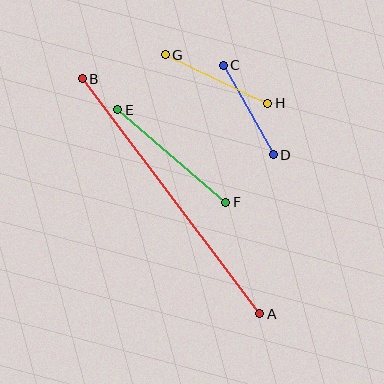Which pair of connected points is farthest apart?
Points A and B are farthest apart.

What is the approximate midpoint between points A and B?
The midpoint is at approximately (171, 196) pixels.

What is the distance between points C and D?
The distance is approximately 103 pixels.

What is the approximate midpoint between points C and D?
The midpoint is at approximately (248, 110) pixels.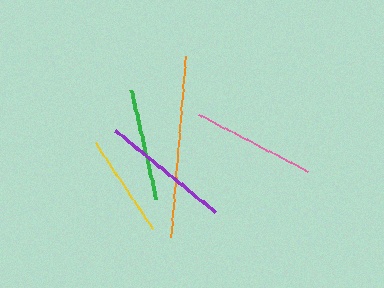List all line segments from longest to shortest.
From longest to shortest: orange, purple, pink, green, yellow.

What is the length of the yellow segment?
The yellow segment is approximately 103 pixels long.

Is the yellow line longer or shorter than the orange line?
The orange line is longer than the yellow line.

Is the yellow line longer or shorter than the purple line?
The purple line is longer than the yellow line.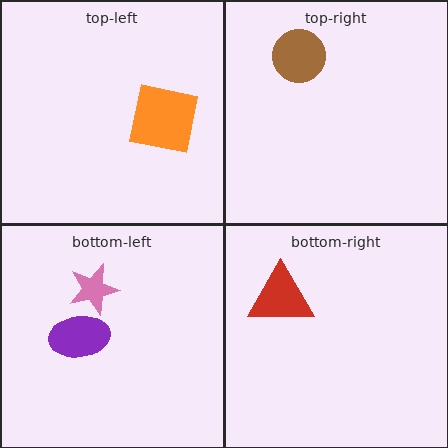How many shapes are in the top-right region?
1.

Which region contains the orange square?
The top-left region.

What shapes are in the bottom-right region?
The red triangle.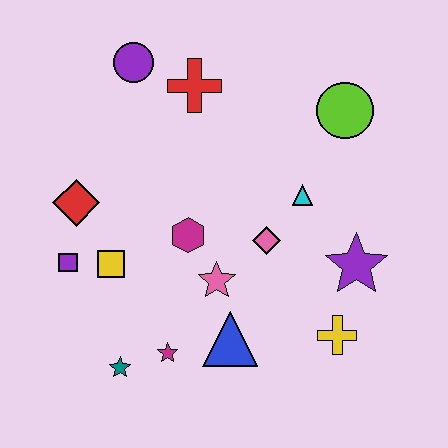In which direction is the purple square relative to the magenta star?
The purple square is to the left of the magenta star.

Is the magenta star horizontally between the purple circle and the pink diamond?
Yes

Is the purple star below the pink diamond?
Yes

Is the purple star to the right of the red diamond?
Yes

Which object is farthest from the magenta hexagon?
The lime circle is farthest from the magenta hexagon.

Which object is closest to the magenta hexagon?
The pink star is closest to the magenta hexagon.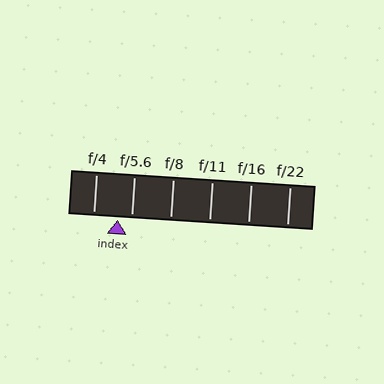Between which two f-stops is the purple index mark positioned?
The index mark is between f/4 and f/5.6.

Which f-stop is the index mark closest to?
The index mark is closest to f/5.6.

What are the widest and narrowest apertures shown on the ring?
The widest aperture shown is f/4 and the narrowest is f/22.